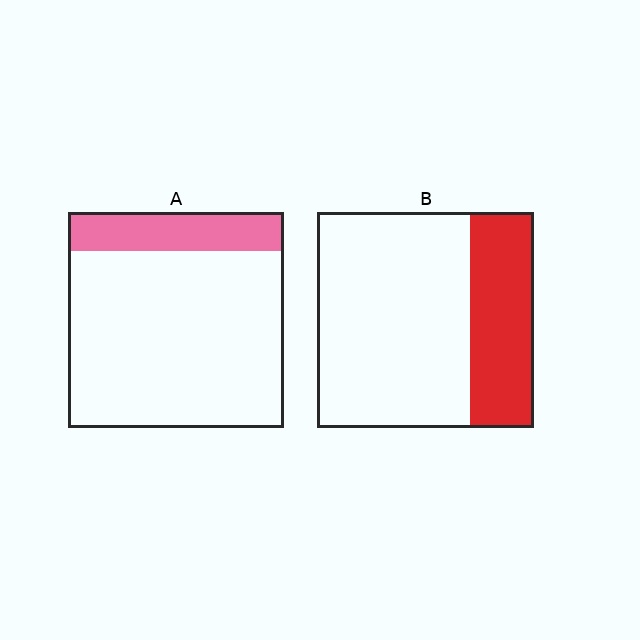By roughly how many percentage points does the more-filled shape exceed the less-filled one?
By roughly 10 percentage points (B over A).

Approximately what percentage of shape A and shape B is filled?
A is approximately 20% and B is approximately 30%.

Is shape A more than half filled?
No.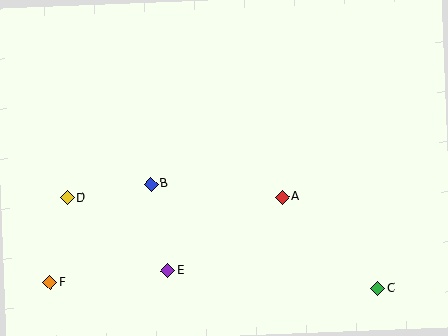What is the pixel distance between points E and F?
The distance between E and F is 118 pixels.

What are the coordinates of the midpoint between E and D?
The midpoint between E and D is at (118, 234).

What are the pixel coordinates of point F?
Point F is at (50, 283).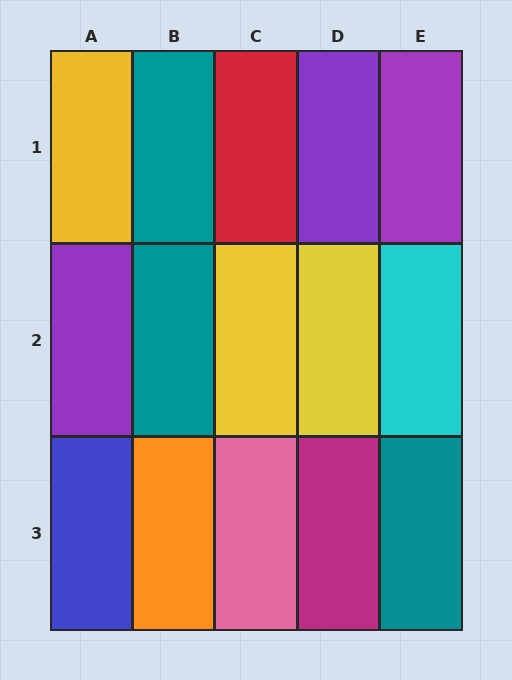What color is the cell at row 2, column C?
Yellow.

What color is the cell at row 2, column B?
Teal.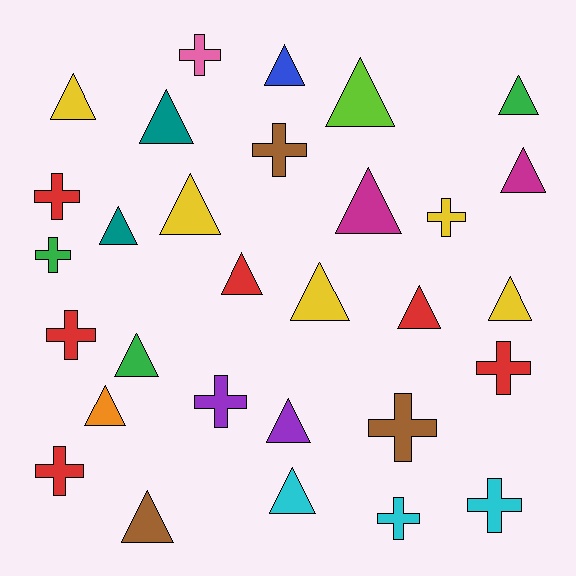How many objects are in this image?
There are 30 objects.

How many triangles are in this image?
There are 18 triangles.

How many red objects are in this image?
There are 6 red objects.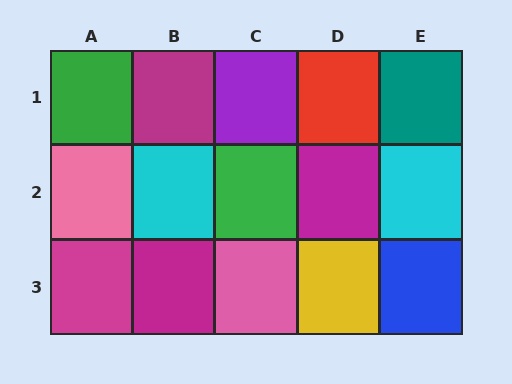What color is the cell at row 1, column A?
Green.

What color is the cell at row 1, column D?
Red.